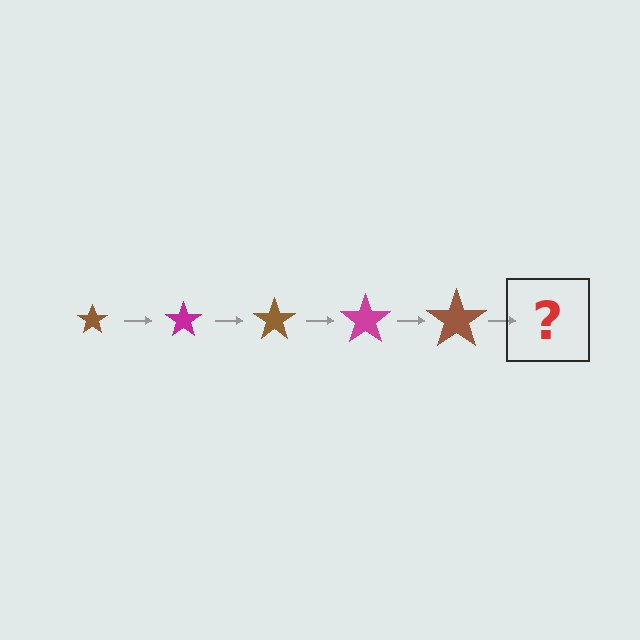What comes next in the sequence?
The next element should be a magenta star, larger than the previous one.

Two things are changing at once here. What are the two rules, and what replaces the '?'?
The two rules are that the star grows larger each step and the color cycles through brown and magenta. The '?' should be a magenta star, larger than the previous one.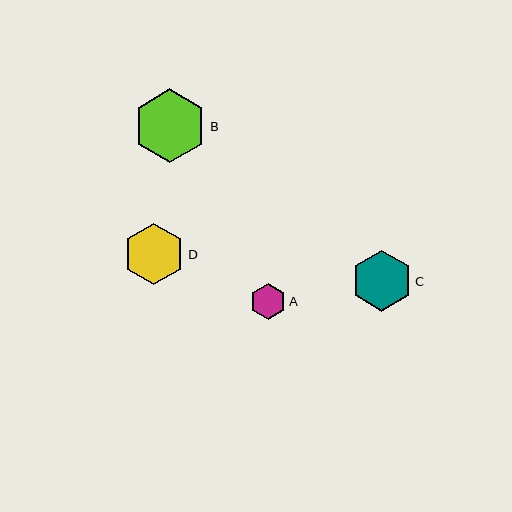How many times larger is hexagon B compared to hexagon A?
Hexagon B is approximately 2.0 times the size of hexagon A.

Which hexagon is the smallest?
Hexagon A is the smallest with a size of approximately 36 pixels.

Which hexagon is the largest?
Hexagon B is the largest with a size of approximately 74 pixels.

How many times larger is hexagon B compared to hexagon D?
Hexagon B is approximately 1.2 times the size of hexagon D.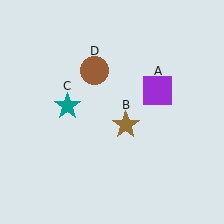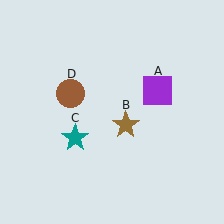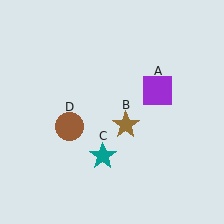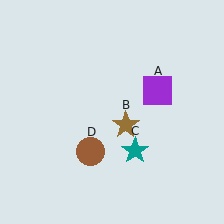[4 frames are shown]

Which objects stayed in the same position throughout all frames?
Purple square (object A) and brown star (object B) remained stationary.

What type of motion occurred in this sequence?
The teal star (object C), brown circle (object D) rotated counterclockwise around the center of the scene.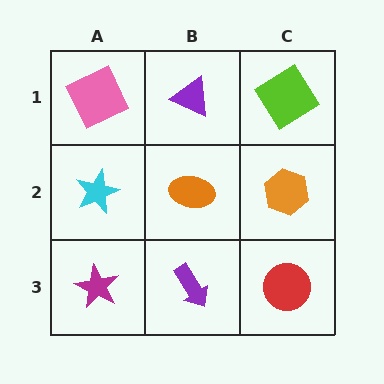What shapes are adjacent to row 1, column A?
A cyan star (row 2, column A), a purple triangle (row 1, column B).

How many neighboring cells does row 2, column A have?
3.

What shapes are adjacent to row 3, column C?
An orange hexagon (row 2, column C), a purple arrow (row 3, column B).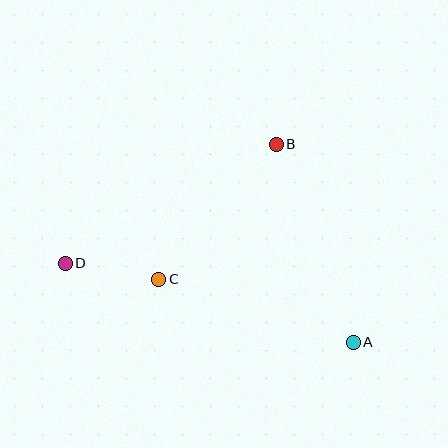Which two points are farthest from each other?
Points A and D are farthest from each other.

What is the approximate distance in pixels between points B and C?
The distance between B and C is approximately 179 pixels.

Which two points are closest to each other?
Points C and D are closest to each other.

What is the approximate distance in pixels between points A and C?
The distance between A and C is approximately 204 pixels.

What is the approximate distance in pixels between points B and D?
The distance between B and D is approximately 242 pixels.